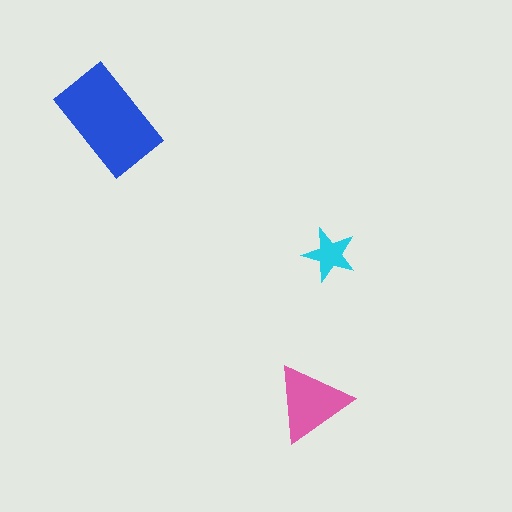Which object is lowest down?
The pink triangle is bottommost.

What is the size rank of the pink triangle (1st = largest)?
2nd.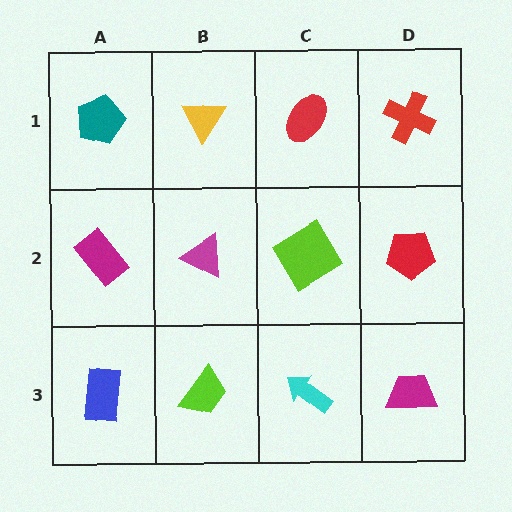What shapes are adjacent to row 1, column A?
A magenta rectangle (row 2, column A), a yellow triangle (row 1, column B).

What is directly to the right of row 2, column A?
A magenta triangle.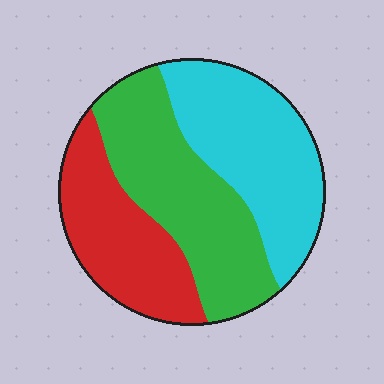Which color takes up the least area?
Red, at roughly 30%.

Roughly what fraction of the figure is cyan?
Cyan covers 35% of the figure.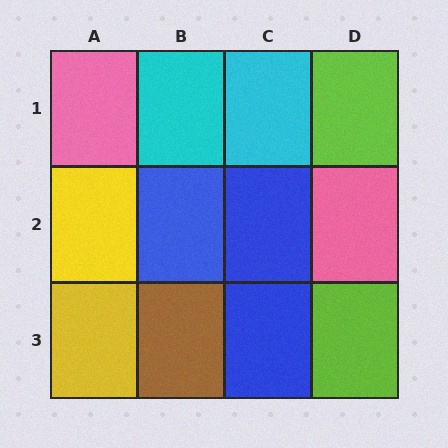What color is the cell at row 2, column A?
Yellow.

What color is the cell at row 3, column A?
Yellow.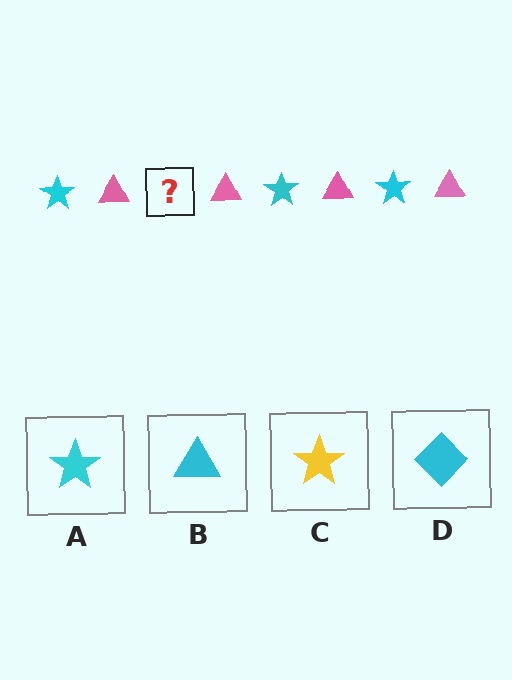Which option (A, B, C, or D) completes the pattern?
A.